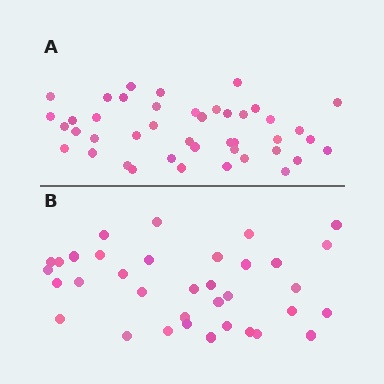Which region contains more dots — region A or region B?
Region A (the top region) has more dots.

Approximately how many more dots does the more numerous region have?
Region A has roughly 8 or so more dots than region B.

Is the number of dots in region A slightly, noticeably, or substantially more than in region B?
Region A has only slightly more — the two regions are fairly close. The ratio is roughly 1.2 to 1.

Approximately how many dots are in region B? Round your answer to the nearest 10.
About 40 dots. (The exact count is 35, which rounds to 40.)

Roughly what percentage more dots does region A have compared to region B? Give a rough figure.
About 25% more.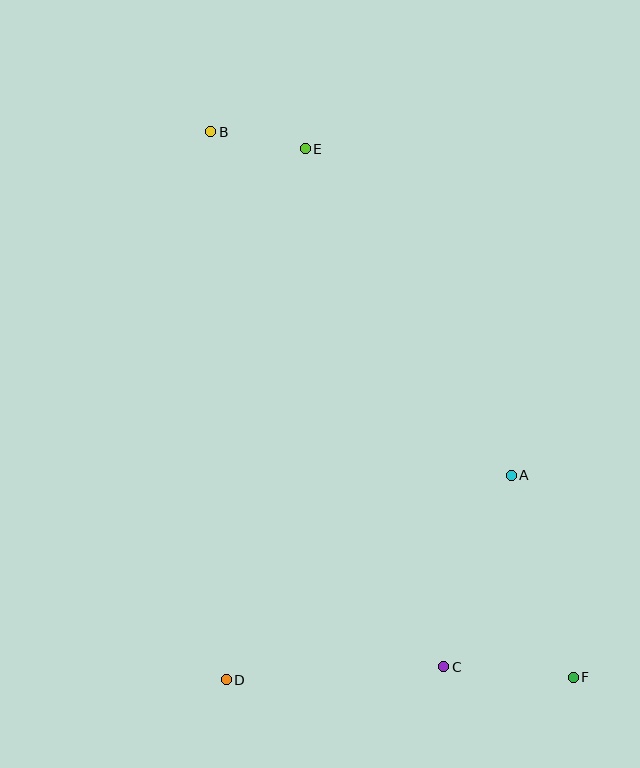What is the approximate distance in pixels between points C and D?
The distance between C and D is approximately 218 pixels.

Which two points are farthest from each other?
Points B and F are farthest from each other.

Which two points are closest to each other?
Points B and E are closest to each other.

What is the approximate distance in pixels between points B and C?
The distance between B and C is approximately 583 pixels.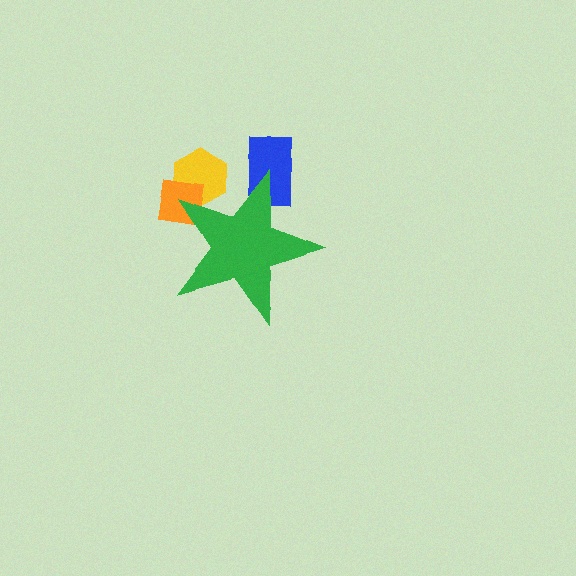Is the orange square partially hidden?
Yes, the orange square is partially hidden behind the green star.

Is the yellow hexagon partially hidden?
Yes, the yellow hexagon is partially hidden behind the green star.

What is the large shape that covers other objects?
A green star.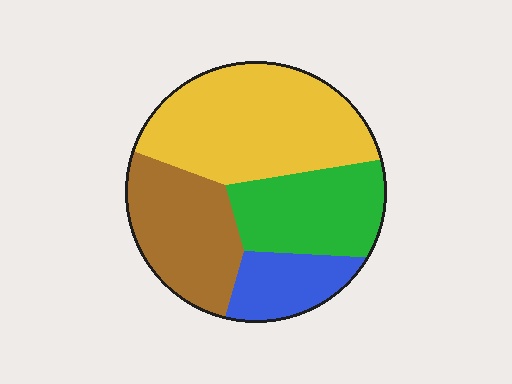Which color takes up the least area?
Blue, at roughly 15%.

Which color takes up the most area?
Yellow, at roughly 40%.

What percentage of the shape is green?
Green covers about 25% of the shape.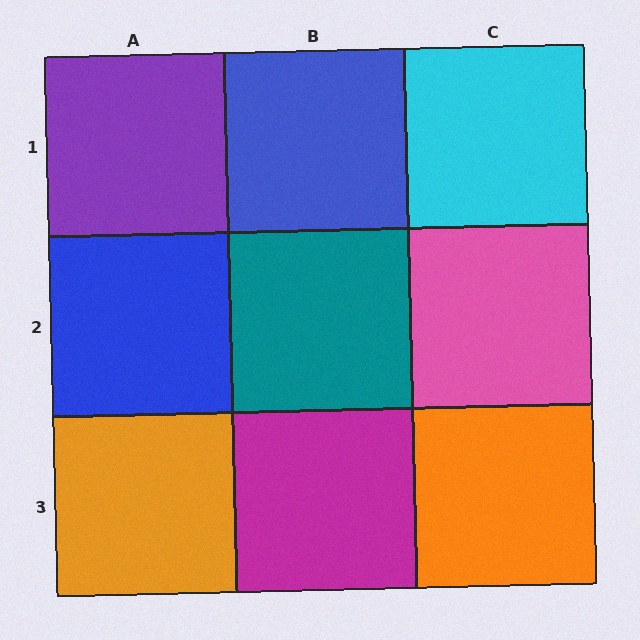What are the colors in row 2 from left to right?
Blue, teal, pink.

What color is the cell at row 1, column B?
Blue.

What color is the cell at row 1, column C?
Cyan.